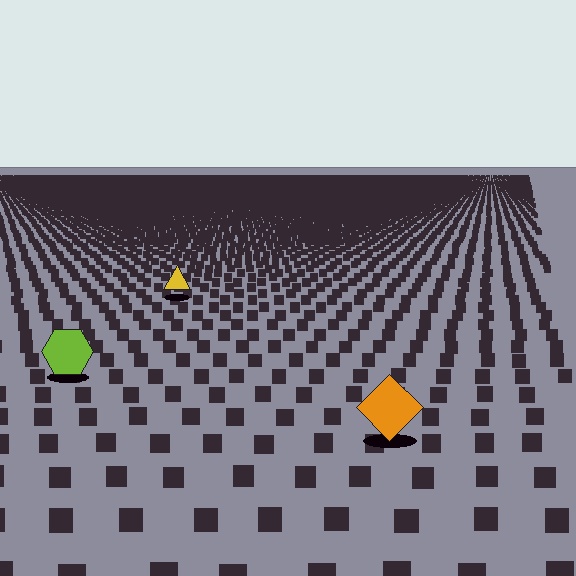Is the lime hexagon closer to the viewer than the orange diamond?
No. The orange diamond is closer — you can tell from the texture gradient: the ground texture is coarser near it.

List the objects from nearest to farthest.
From nearest to farthest: the orange diamond, the lime hexagon, the yellow triangle.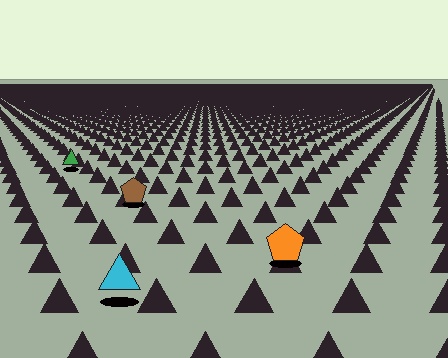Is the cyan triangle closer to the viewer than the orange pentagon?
Yes. The cyan triangle is closer — you can tell from the texture gradient: the ground texture is coarser near it.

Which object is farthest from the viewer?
The green triangle is farthest from the viewer. It appears smaller and the ground texture around it is denser.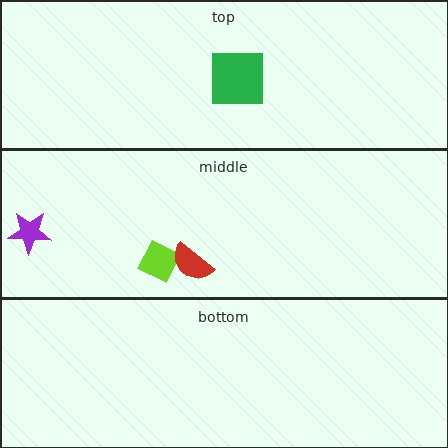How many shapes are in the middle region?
3.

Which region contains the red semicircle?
The middle region.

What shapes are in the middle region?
The lime diamond, the red semicircle, the purple star.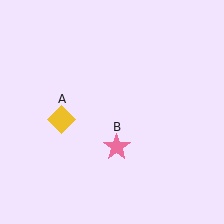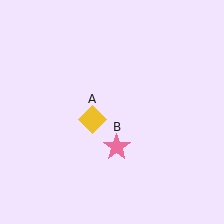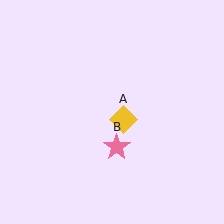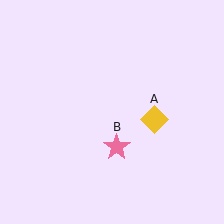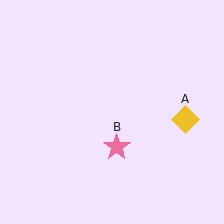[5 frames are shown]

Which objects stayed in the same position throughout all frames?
Pink star (object B) remained stationary.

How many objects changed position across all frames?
1 object changed position: yellow diamond (object A).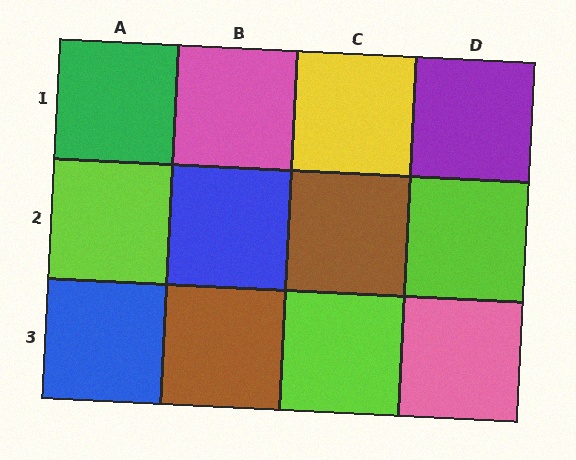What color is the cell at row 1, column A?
Green.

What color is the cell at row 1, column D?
Purple.